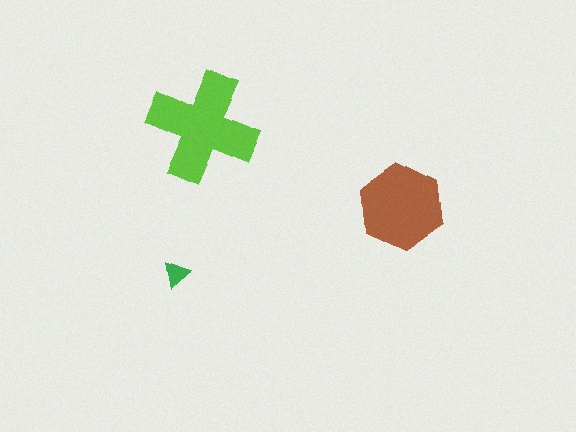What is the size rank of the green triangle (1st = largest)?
3rd.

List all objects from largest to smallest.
The lime cross, the brown hexagon, the green triangle.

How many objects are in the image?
There are 3 objects in the image.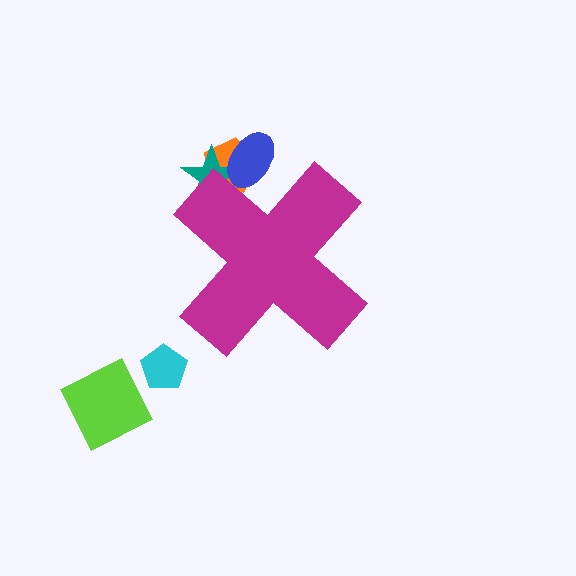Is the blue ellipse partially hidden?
Yes, the blue ellipse is partially hidden behind the magenta cross.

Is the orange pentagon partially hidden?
Yes, the orange pentagon is partially hidden behind the magenta cross.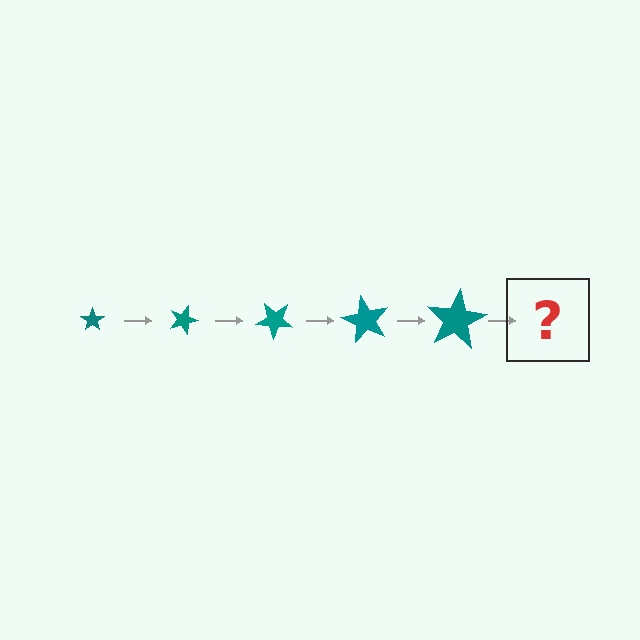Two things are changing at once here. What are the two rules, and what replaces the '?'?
The two rules are that the star grows larger each step and it rotates 20 degrees each step. The '?' should be a star, larger than the previous one and rotated 100 degrees from the start.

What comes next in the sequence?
The next element should be a star, larger than the previous one and rotated 100 degrees from the start.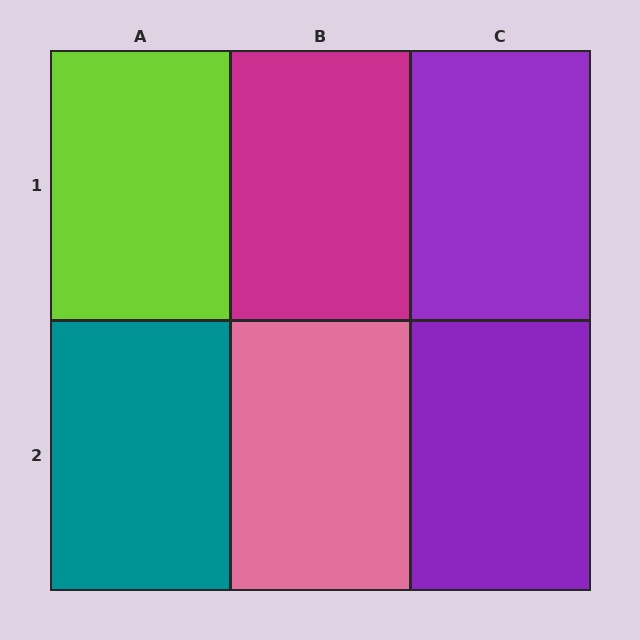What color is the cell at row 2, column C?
Purple.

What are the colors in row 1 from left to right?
Lime, magenta, purple.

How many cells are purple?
2 cells are purple.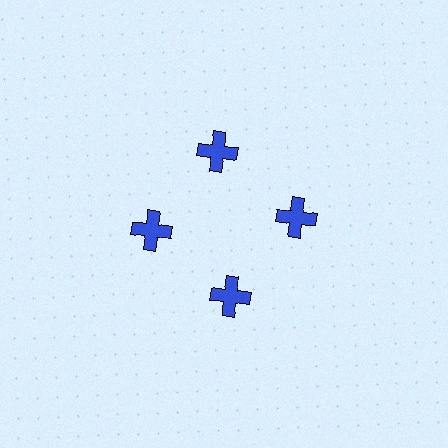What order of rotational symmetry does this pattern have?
This pattern has 4-fold rotational symmetry.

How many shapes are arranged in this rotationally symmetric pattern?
There are 4 shapes, arranged in 4 groups of 1.